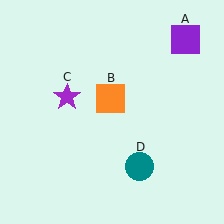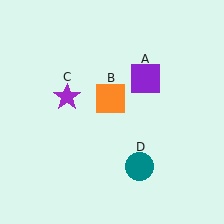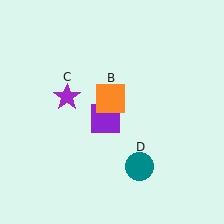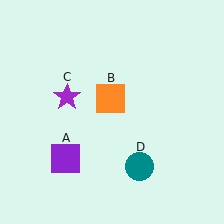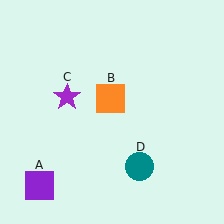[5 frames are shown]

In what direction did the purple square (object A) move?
The purple square (object A) moved down and to the left.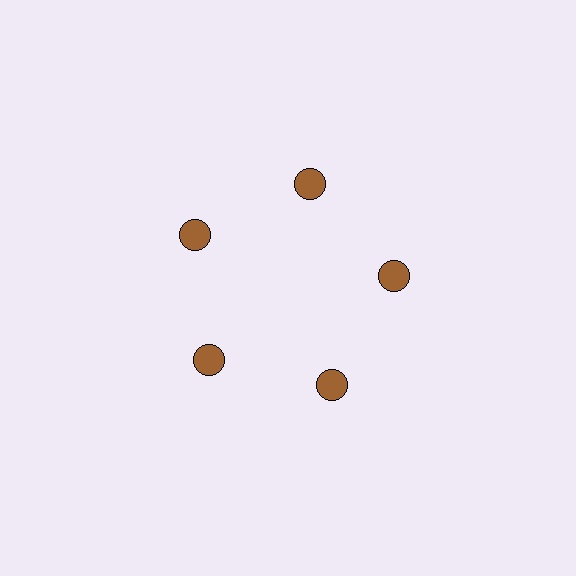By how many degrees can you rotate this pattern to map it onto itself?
The pattern maps onto itself every 72 degrees of rotation.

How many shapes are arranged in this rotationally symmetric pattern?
There are 5 shapes, arranged in 5 groups of 1.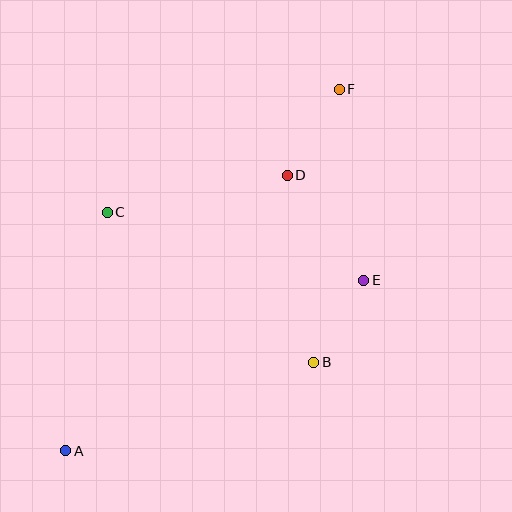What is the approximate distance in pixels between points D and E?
The distance between D and E is approximately 130 pixels.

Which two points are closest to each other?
Points B and E are closest to each other.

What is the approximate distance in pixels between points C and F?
The distance between C and F is approximately 262 pixels.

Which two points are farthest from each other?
Points A and F are farthest from each other.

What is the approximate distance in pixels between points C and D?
The distance between C and D is approximately 184 pixels.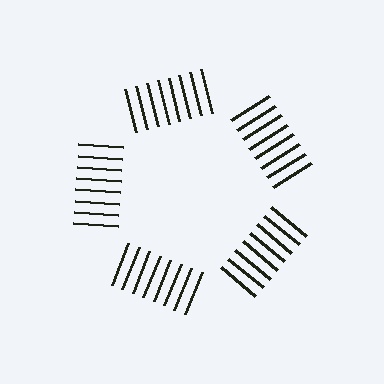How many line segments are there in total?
40 — 8 along each of the 5 edges.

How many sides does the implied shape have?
5 sides — the line-ends trace a pentagon.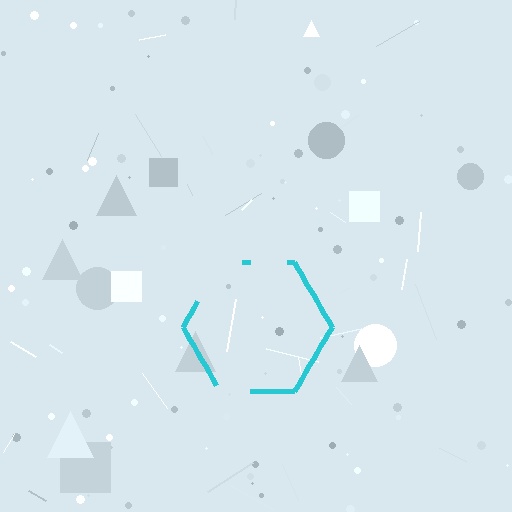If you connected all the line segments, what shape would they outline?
They would outline a hexagon.